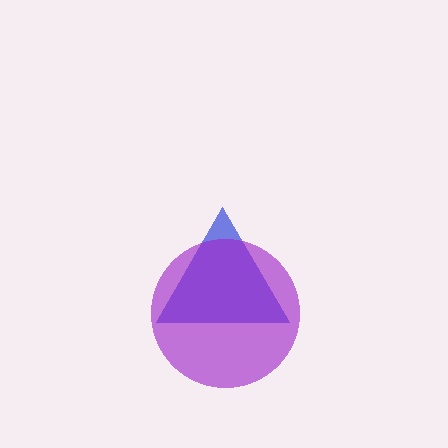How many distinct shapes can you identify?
There are 2 distinct shapes: a blue triangle, a purple circle.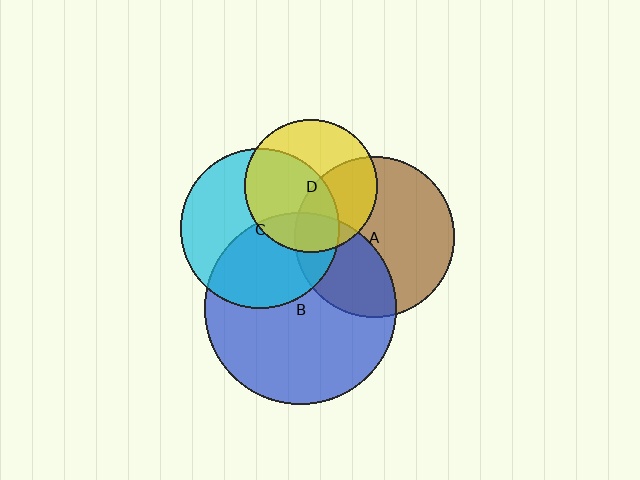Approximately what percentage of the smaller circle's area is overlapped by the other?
Approximately 45%.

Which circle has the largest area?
Circle B (blue).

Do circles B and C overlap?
Yes.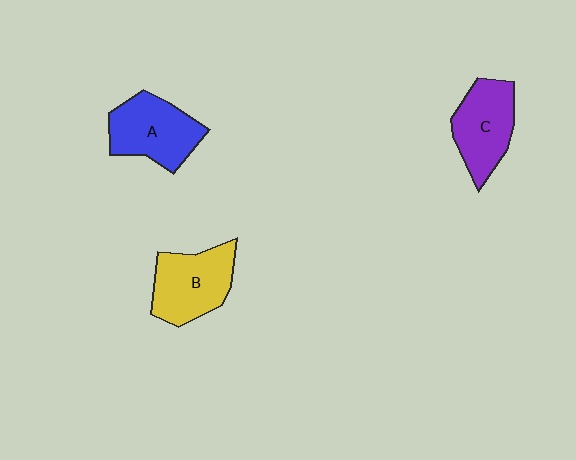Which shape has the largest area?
Shape B (yellow).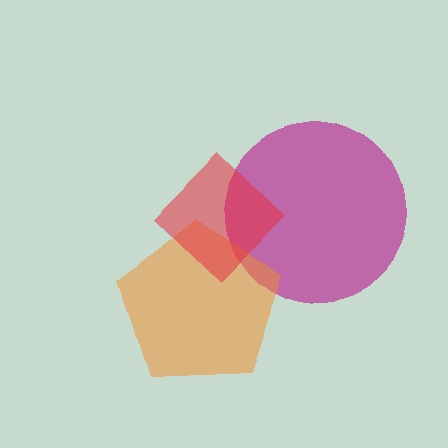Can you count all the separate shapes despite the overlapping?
Yes, there are 3 separate shapes.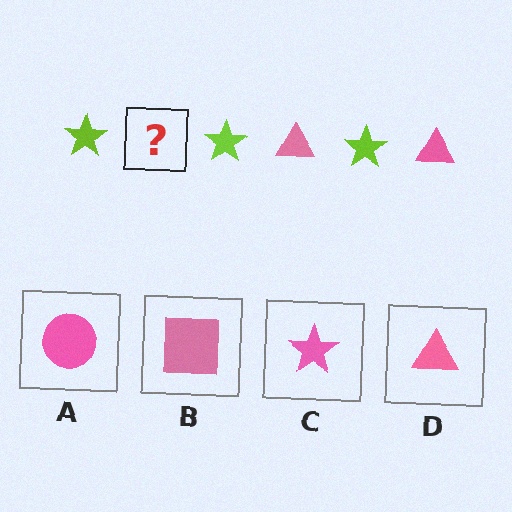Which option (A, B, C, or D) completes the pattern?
D.